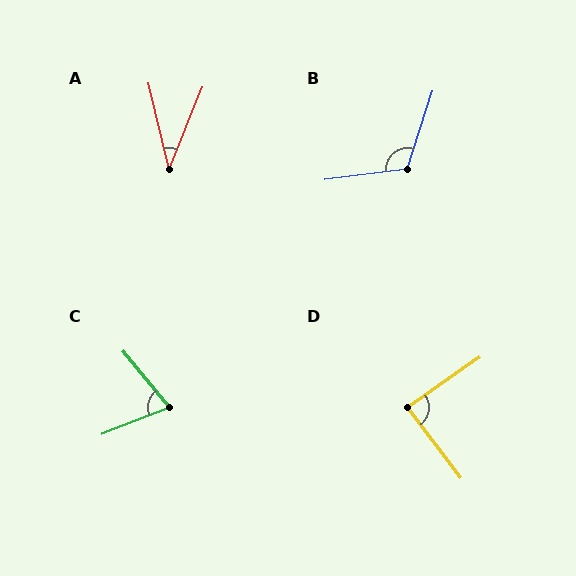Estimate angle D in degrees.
Approximately 88 degrees.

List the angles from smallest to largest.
A (35°), C (72°), D (88°), B (115°).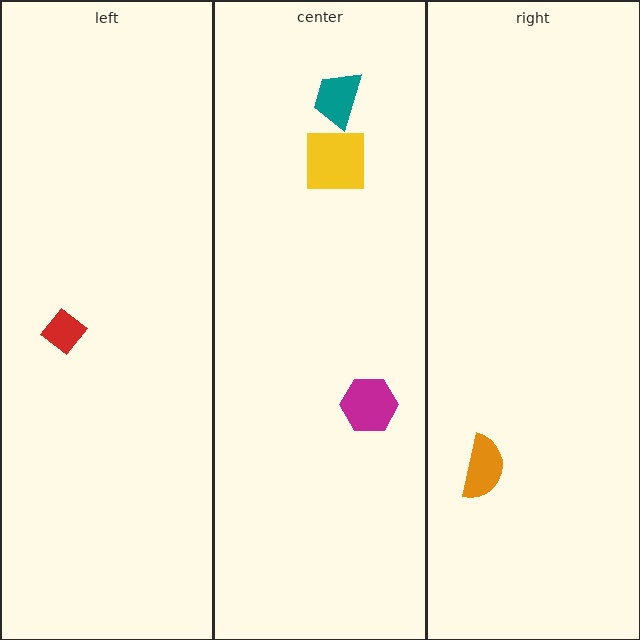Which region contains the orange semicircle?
The right region.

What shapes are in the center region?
The yellow square, the magenta hexagon, the teal trapezoid.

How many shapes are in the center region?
3.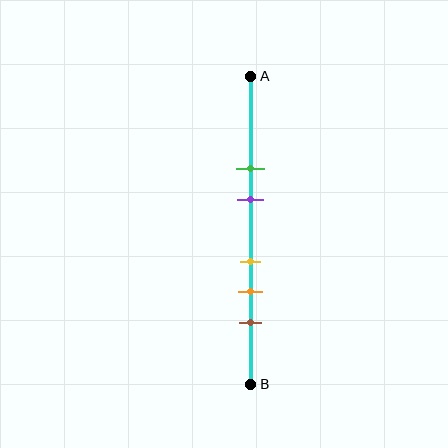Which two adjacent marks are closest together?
The yellow and orange marks are the closest adjacent pair.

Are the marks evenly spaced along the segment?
No, the marks are not evenly spaced.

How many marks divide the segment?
There are 5 marks dividing the segment.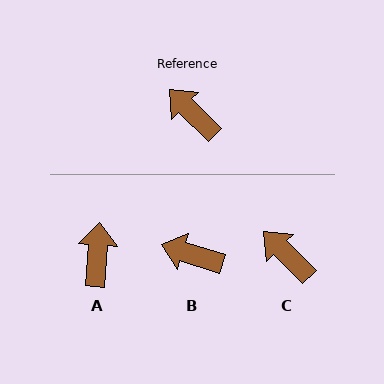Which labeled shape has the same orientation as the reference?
C.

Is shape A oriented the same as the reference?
No, it is off by about 50 degrees.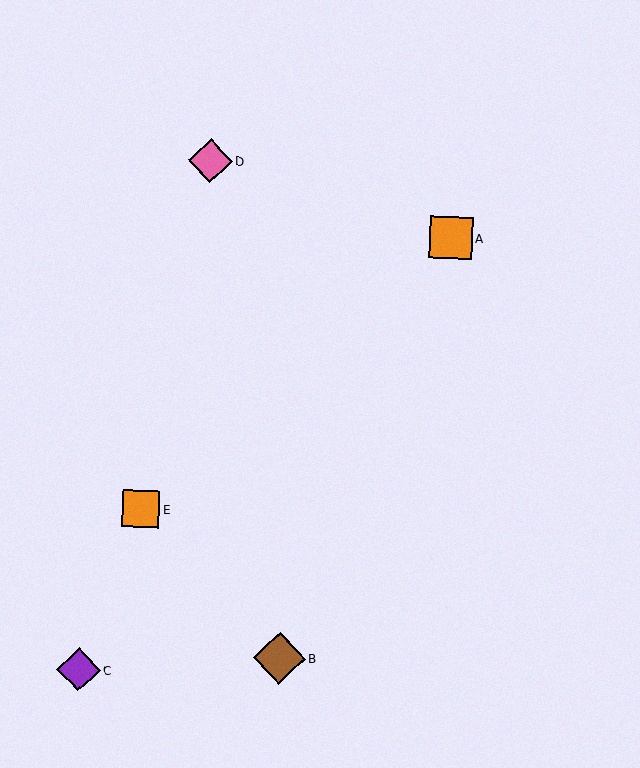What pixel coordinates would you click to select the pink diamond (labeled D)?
Click at (210, 161) to select the pink diamond D.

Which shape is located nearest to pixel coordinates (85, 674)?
The purple diamond (labeled C) at (79, 669) is nearest to that location.